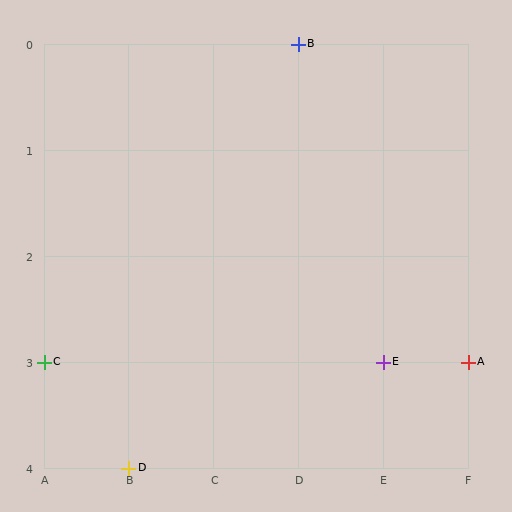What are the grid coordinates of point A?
Point A is at grid coordinates (F, 3).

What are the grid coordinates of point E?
Point E is at grid coordinates (E, 3).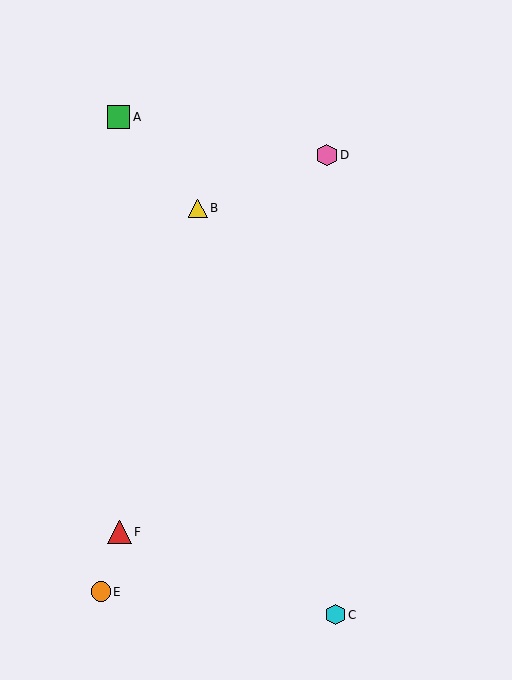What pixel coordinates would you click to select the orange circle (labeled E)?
Click at (101, 592) to select the orange circle E.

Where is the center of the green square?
The center of the green square is at (118, 117).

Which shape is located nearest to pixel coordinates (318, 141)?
The pink hexagon (labeled D) at (327, 155) is nearest to that location.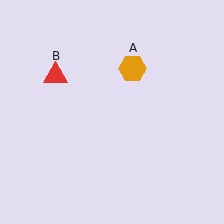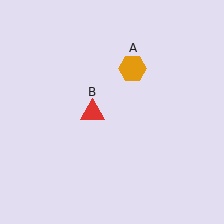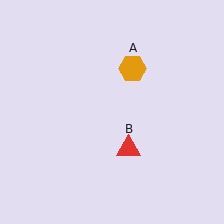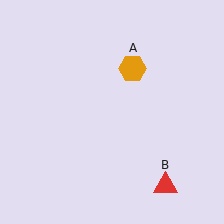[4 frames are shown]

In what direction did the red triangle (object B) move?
The red triangle (object B) moved down and to the right.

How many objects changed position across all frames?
1 object changed position: red triangle (object B).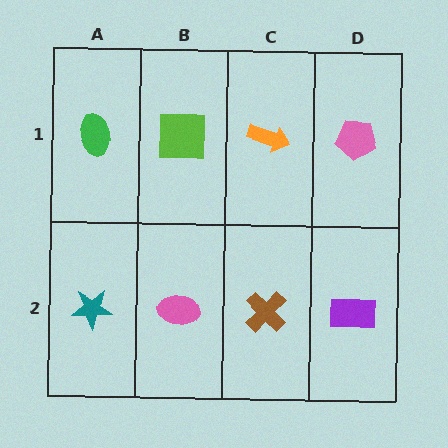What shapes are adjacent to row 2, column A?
A green ellipse (row 1, column A), a pink ellipse (row 2, column B).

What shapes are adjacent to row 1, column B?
A pink ellipse (row 2, column B), a green ellipse (row 1, column A), an orange arrow (row 1, column C).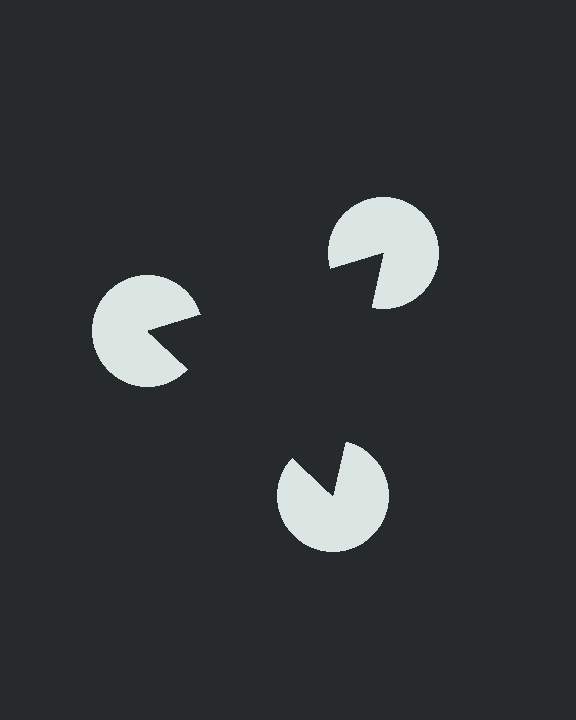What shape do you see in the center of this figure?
An illusory triangle — its edges are inferred from the aligned wedge cuts in the pac-man discs, not physically drawn.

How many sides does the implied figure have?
3 sides.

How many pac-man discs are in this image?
There are 3 — one at each vertex of the illusory triangle.